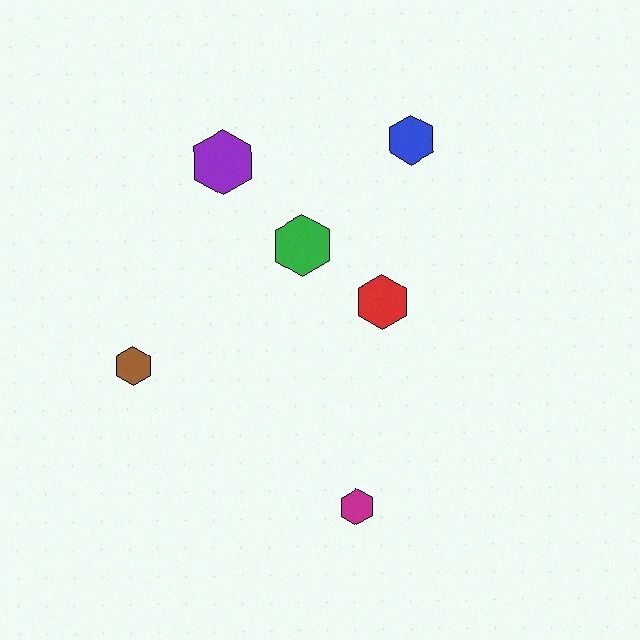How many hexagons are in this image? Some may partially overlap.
There are 6 hexagons.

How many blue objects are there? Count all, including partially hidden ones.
There is 1 blue object.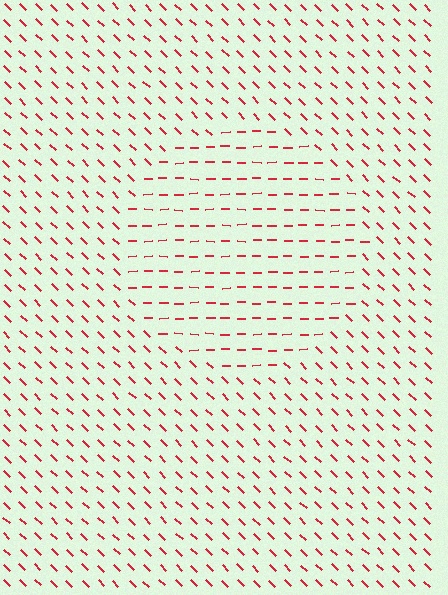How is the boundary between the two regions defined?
The boundary is defined purely by a change in line orientation (approximately 45 degrees difference). All lines are the same color and thickness.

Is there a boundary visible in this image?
Yes, there is a texture boundary formed by a change in line orientation.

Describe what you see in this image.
The image is filled with small red line segments. A circle region in the image has lines oriented differently from the surrounding lines, creating a visible texture boundary.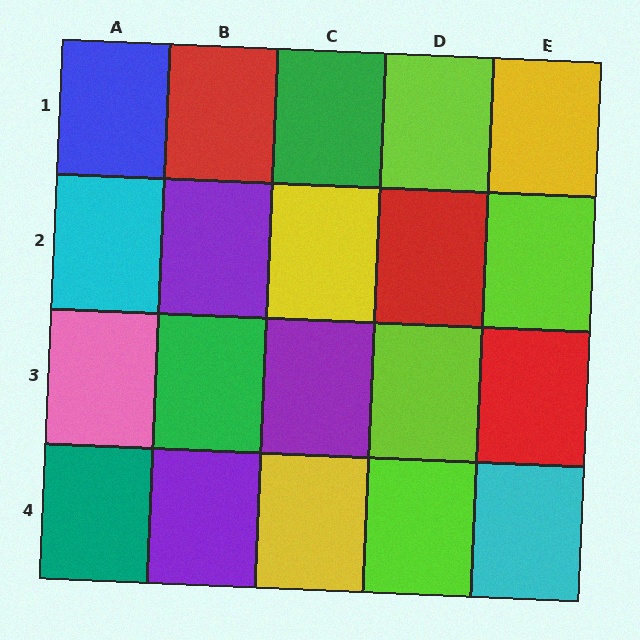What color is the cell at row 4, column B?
Purple.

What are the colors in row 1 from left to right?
Blue, red, green, lime, yellow.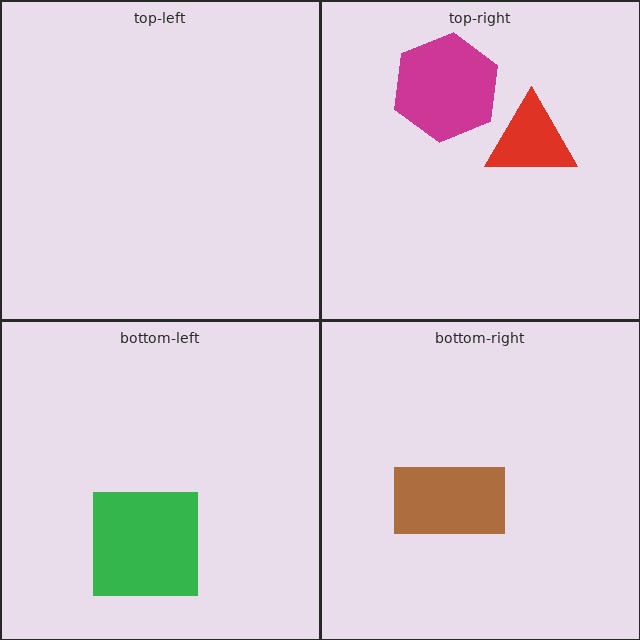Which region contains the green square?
The bottom-left region.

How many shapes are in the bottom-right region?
1.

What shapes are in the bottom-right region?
The brown rectangle.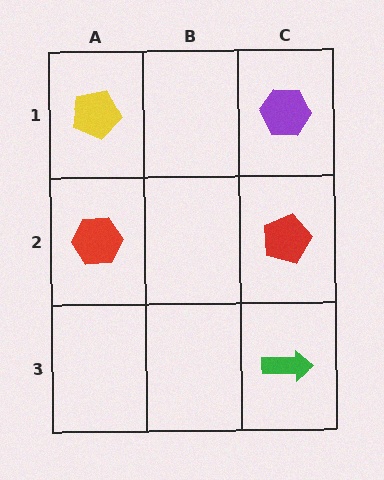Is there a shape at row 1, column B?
No, that cell is empty.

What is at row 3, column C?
A green arrow.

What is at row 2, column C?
A red pentagon.